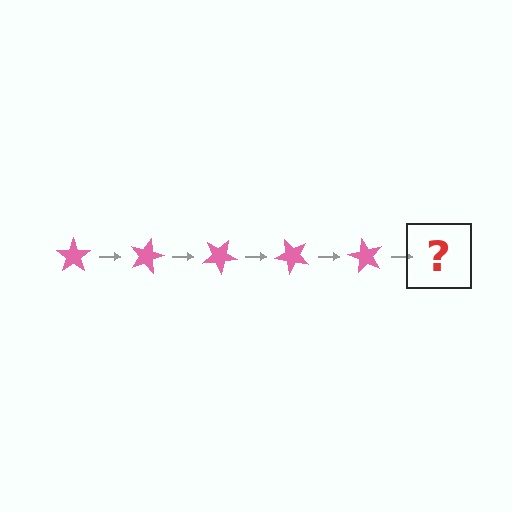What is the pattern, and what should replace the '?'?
The pattern is that the star rotates 15 degrees each step. The '?' should be a pink star rotated 75 degrees.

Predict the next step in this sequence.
The next step is a pink star rotated 75 degrees.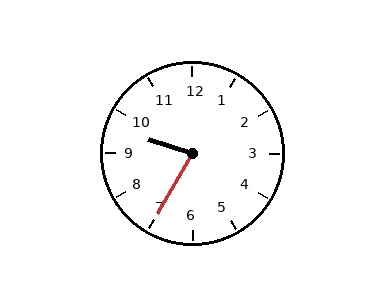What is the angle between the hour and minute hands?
Approximately 78 degrees.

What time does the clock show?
9:35.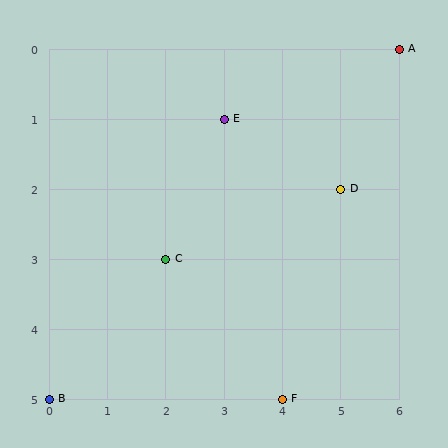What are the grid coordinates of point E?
Point E is at grid coordinates (3, 1).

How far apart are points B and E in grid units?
Points B and E are 3 columns and 4 rows apart (about 5.0 grid units diagonally).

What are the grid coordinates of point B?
Point B is at grid coordinates (0, 5).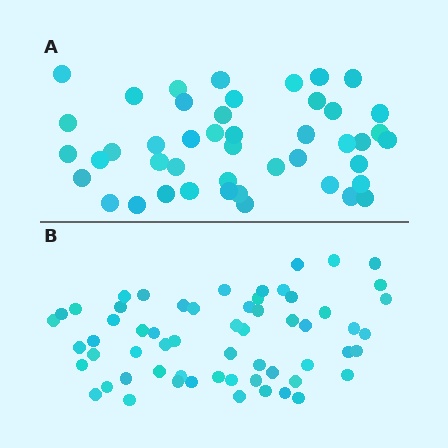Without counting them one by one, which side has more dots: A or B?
Region B (the bottom region) has more dots.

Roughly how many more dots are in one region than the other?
Region B has approximately 15 more dots than region A.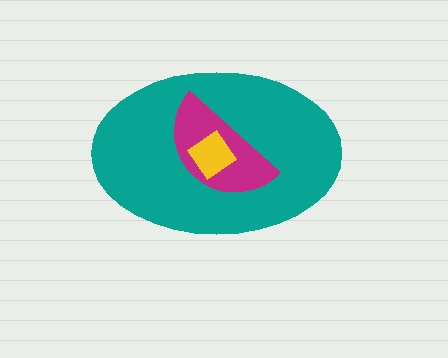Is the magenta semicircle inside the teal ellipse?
Yes.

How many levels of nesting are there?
3.